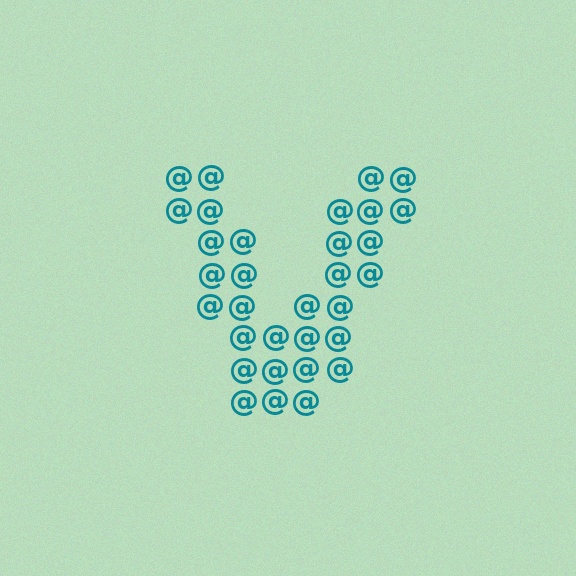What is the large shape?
The large shape is the letter V.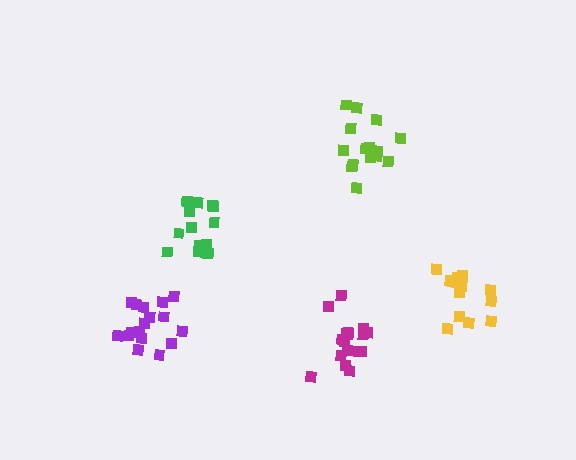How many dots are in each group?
Group 1: 15 dots, Group 2: 18 dots, Group 3: 13 dots, Group 4: 17 dots, Group 5: 15 dots (78 total).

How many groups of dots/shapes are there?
There are 5 groups.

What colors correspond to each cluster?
The clusters are colored: yellow, magenta, green, purple, lime.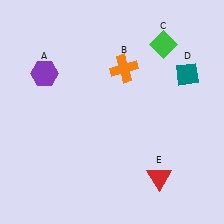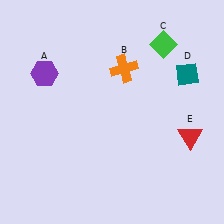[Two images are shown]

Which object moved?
The red triangle (E) moved up.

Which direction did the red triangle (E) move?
The red triangle (E) moved up.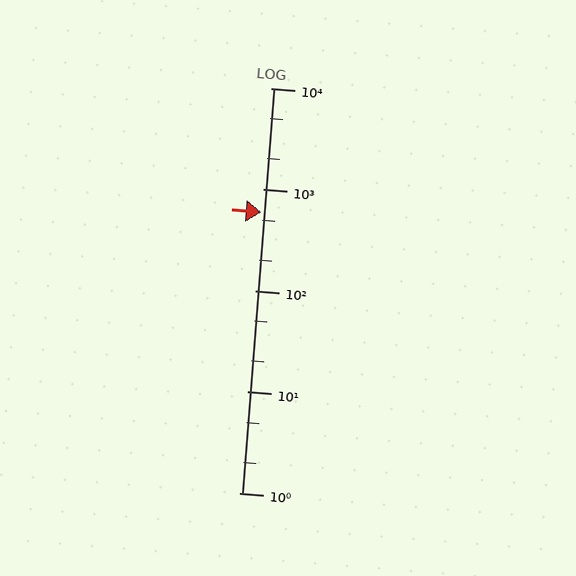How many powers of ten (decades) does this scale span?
The scale spans 4 decades, from 1 to 10000.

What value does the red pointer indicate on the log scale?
The pointer indicates approximately 600.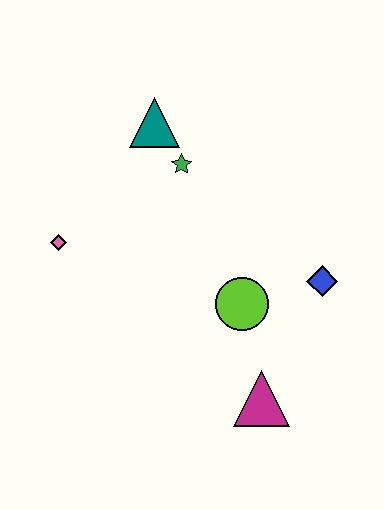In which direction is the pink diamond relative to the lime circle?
The pink diamond is to the left of the lime circle.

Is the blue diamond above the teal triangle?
No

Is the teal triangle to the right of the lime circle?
No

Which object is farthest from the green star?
The magenta triangle is farthest from the green star.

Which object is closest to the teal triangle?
The green star is closest to the teal triangle.